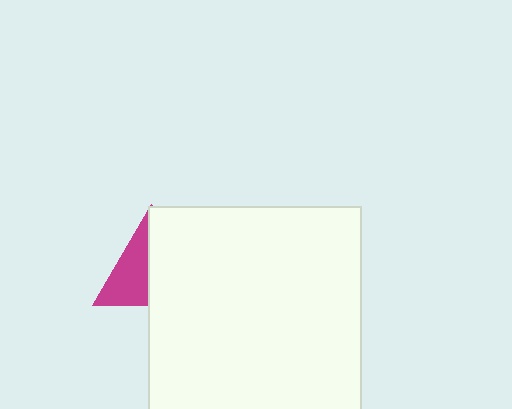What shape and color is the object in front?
The object in front is a white square.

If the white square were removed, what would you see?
You would see the complete magenta triangle.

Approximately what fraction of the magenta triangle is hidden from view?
Roughly 56% of the magenta triangle is hidden behind the white square.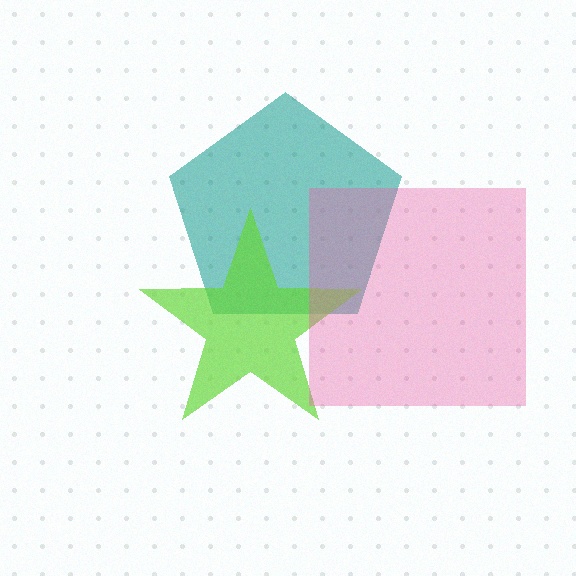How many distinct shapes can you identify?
There are 3 distinct shapes: a teal pentagon, a lime star, a pink square.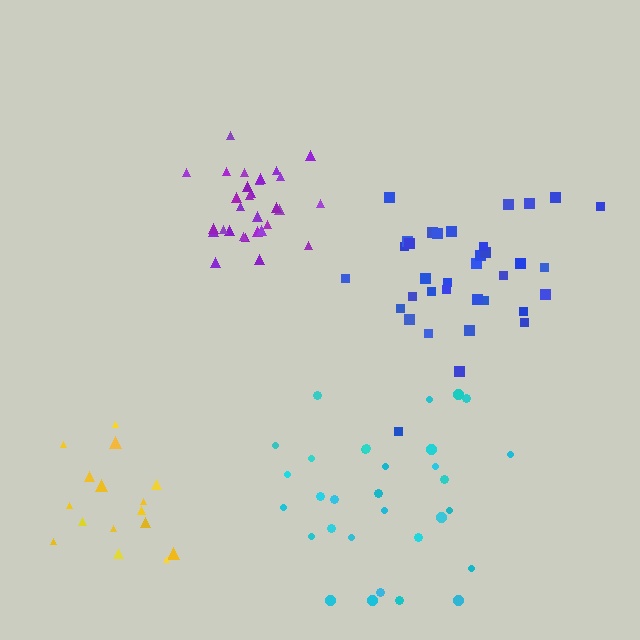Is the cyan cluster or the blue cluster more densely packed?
Blue.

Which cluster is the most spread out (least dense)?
Cyan.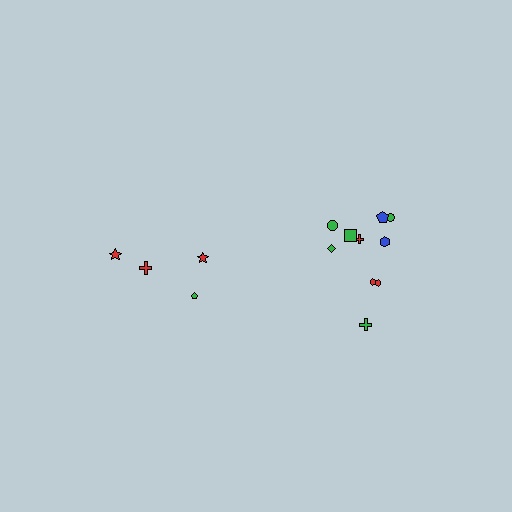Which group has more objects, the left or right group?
The right group.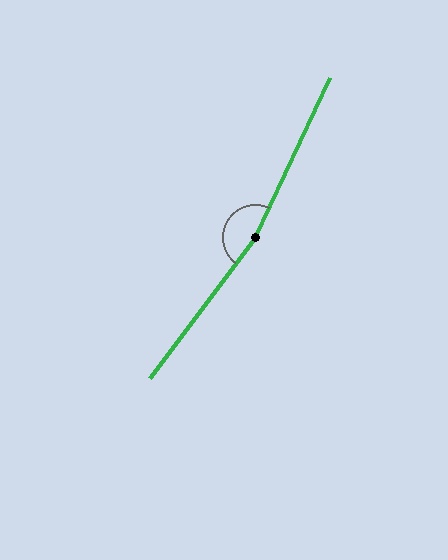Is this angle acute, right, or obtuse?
It is obtuse.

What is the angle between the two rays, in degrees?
Approximately 168 degrees.